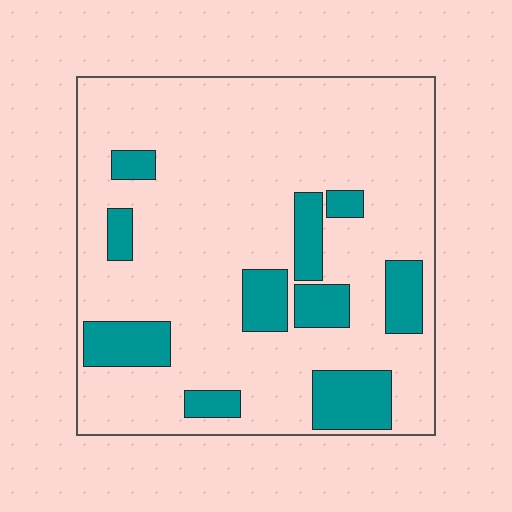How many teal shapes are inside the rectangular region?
10.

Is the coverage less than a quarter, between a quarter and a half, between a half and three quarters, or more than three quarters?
Less than a quarter.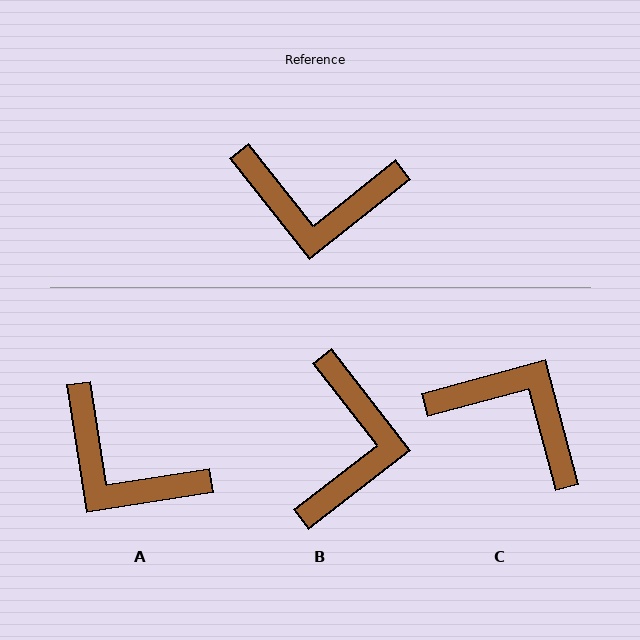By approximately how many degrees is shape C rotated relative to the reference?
Approximately 156 degrees counter-clockwise.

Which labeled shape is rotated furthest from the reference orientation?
C, about 156 degrees away.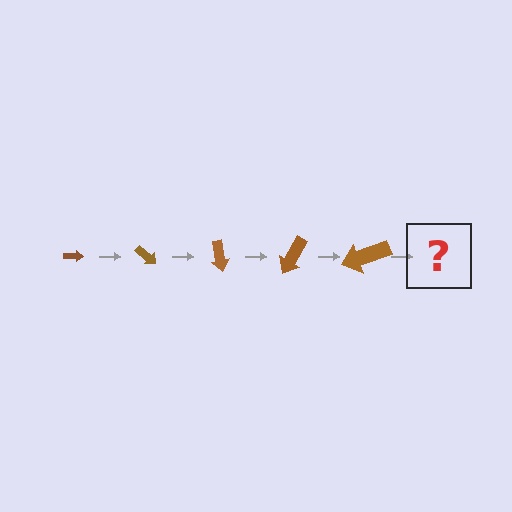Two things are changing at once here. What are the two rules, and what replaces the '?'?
The two rules are that the arrow grows larger each step and it rotates 40 degrees each step. The '?' should be an arrow, larger than the previous one and rotated 200 degrees from the start.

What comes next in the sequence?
The next element should be an arrow, larger than the previous one and rotated 200 degrees from the start.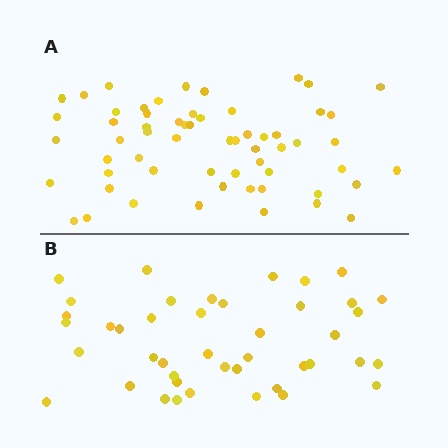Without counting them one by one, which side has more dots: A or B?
Region A (the top region) has more dots.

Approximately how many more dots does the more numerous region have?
Region A has approximately 15 more dots than region B.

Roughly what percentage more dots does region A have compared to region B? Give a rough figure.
About 40% more.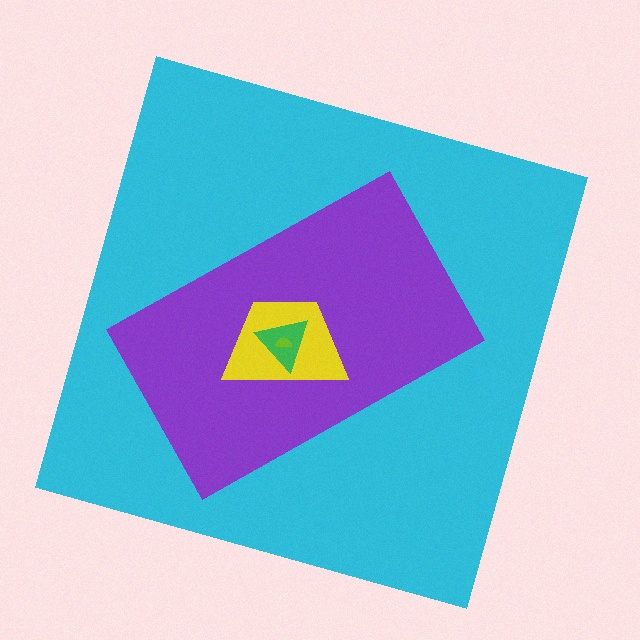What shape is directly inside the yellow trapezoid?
The green triangle.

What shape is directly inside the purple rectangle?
The yellow trapezoid.